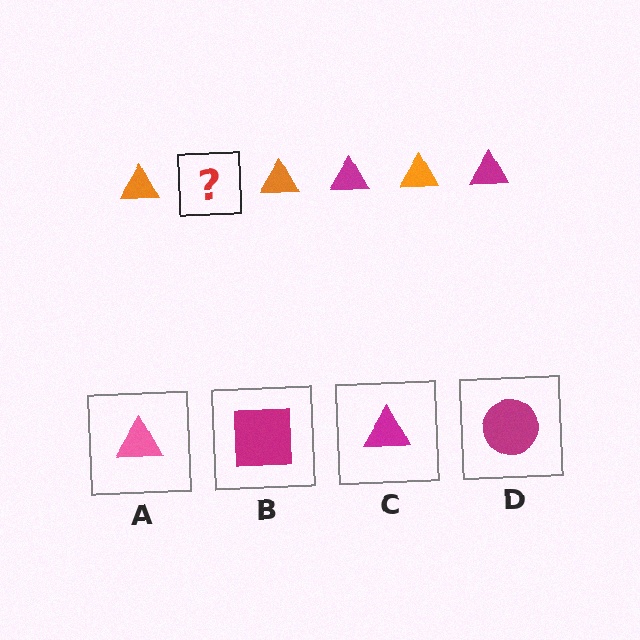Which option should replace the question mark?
Option C.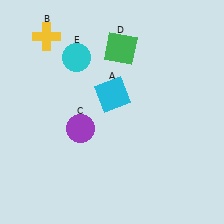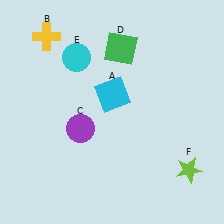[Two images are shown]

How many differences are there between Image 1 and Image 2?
There is 1 difference between the two images.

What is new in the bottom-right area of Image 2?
A lime star (F) was added in the bottom-right area of Image 2.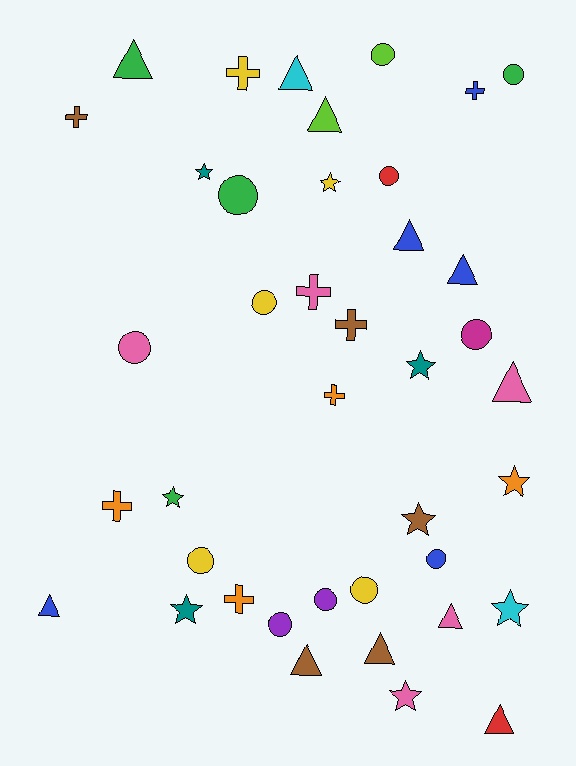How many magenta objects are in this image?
There is 1 magenta object.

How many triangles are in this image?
There are 11 triangles.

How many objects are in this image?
There are 40 objects.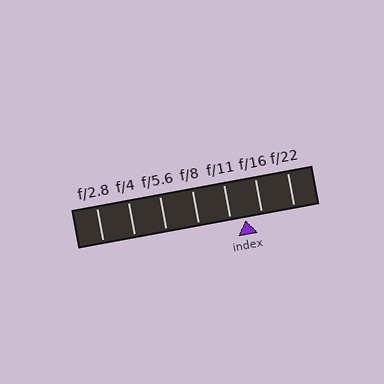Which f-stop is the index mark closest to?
The index mark is closest to f/11.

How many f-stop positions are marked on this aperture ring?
There are 7 f-stop positions marked.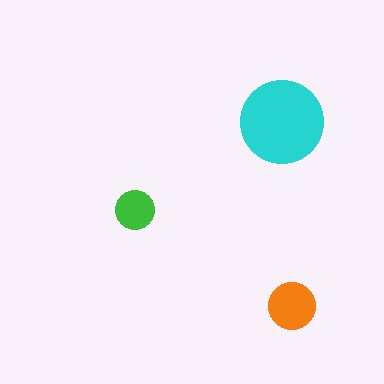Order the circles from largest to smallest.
the cyan one, the orange one, the green one.